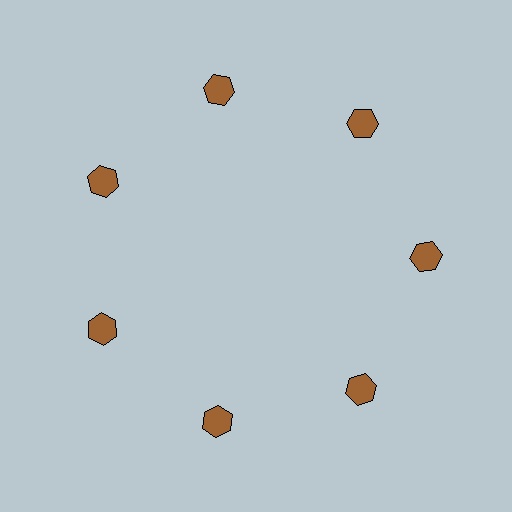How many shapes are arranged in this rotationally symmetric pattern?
There are 7 shapes, arranged in 7 groups of 1.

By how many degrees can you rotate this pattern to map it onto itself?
The pattern maps onto itself every 51 degrees of rotation.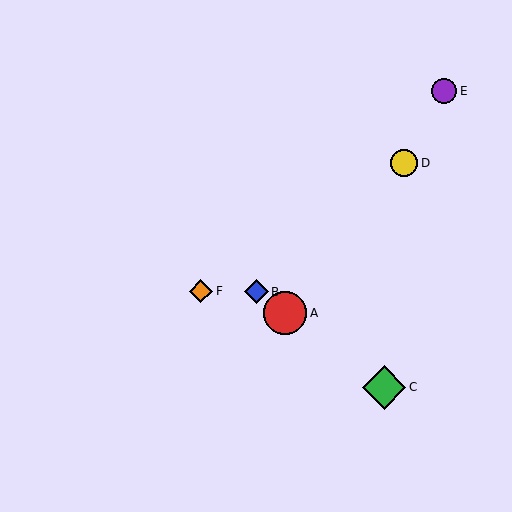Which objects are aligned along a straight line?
Objects A, B, C are aligned along a straight line.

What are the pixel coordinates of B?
Object B is at (256, 292).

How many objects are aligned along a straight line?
3 objects (A, B, C) are aligned along a straight line.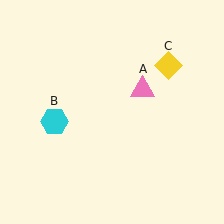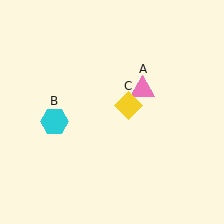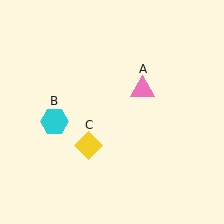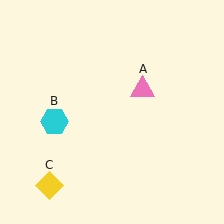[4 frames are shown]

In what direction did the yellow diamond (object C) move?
The yellow diamond (object C) moved down and to the left.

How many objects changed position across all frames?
1 object changed position: yellow diamond (object C).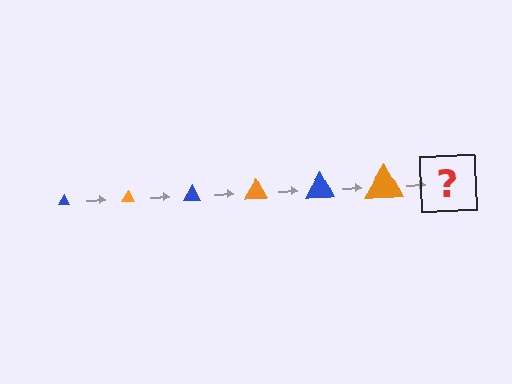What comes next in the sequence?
The next element should be a blue triangle, larger than the previous one.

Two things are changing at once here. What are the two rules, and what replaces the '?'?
The two rules are that the triangle grows larger each step and the color cycles through blue and orange. The '?' should be a blue triangle, larger than the previous one.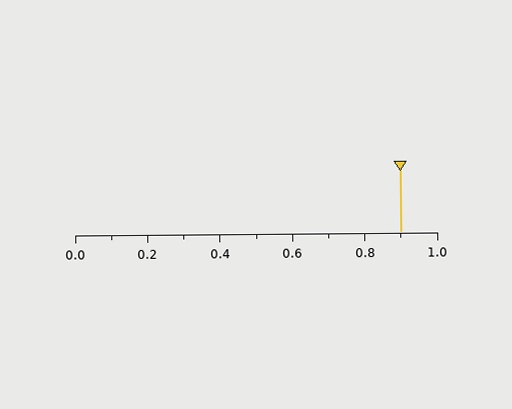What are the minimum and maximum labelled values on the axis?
The axis runs from 0.0 to 1.0.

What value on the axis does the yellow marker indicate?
The marker indicates approximately 0.9.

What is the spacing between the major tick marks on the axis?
The major ticks are spaced 0.2 apart.